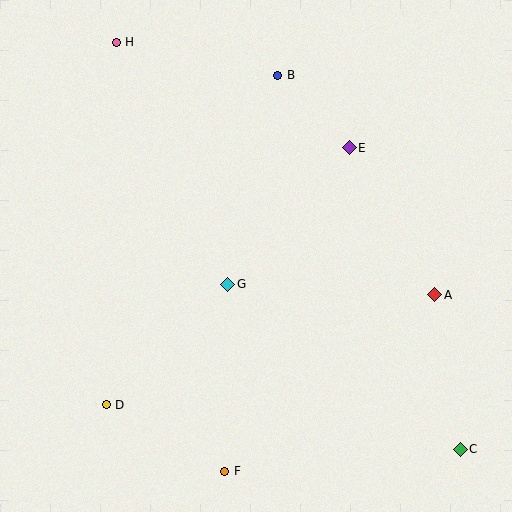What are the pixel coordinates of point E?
Point E is at (349, 148).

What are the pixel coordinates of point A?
Point A is at (435, 295).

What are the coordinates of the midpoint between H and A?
The midpoint between H and A is at (275, 169).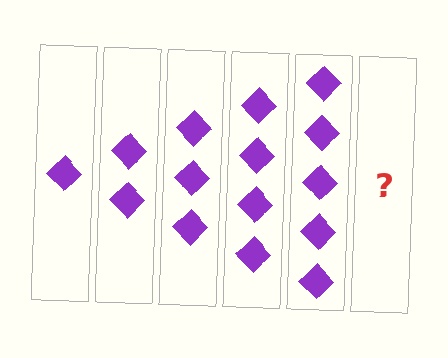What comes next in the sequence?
The next element should be 6 diamonds.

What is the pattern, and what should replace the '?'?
The pattern is that each step adds one more diamond. The '?' should be 6 diamonds.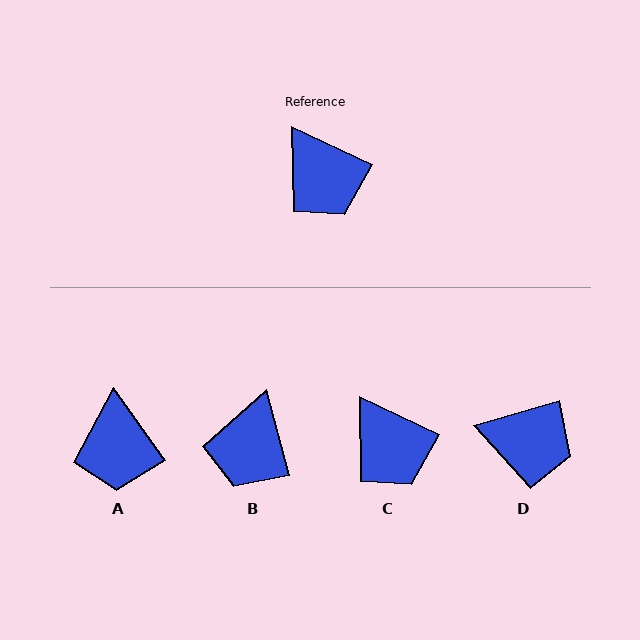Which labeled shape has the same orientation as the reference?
C.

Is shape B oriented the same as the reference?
No, it is off by about 50 degrees.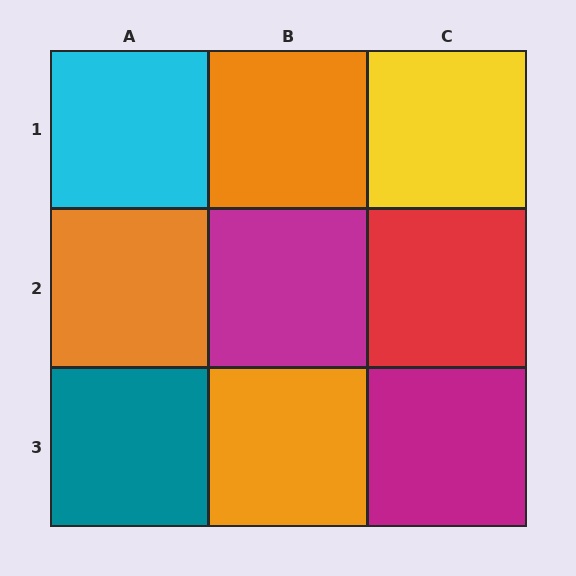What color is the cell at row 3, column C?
Magenta.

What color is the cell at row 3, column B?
Orange.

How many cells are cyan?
1 cell is cyan.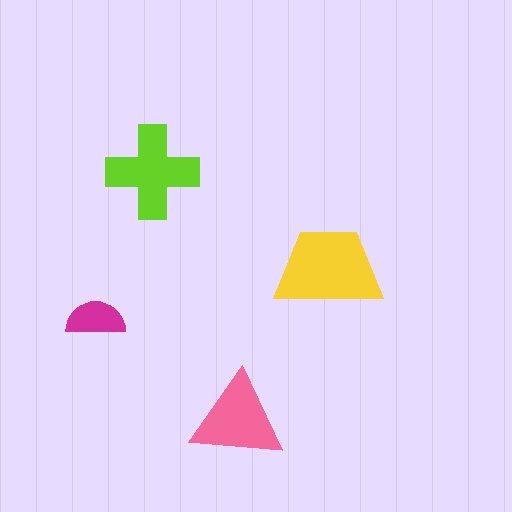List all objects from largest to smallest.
The yellow trapezoid, the lime cross, the pink triangle, the magenta semicircle.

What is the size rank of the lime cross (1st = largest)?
2nd.